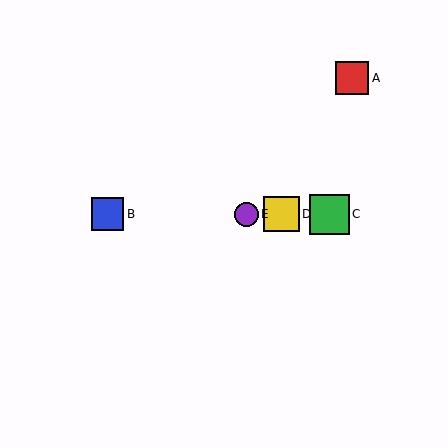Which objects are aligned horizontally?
Objects B, C, D, E are aligned horizontally.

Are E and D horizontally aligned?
Yes, both are at y≈214.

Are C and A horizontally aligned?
No, C is at y≈214 and A is at y≈78.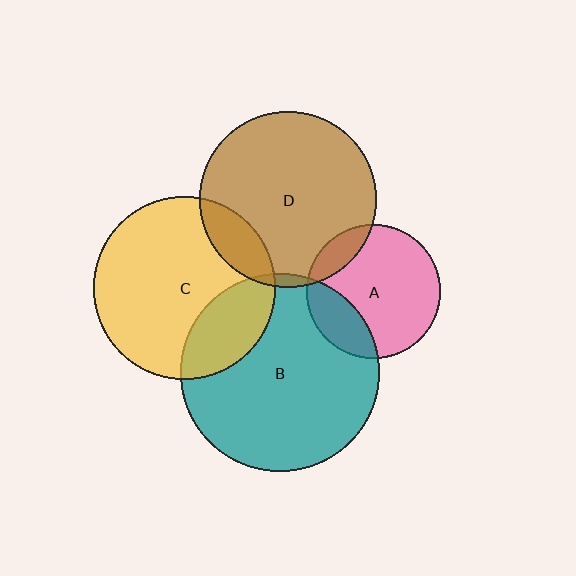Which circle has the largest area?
Circle B (teal).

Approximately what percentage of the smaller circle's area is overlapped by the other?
Approximately 15%.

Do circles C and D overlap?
Yes.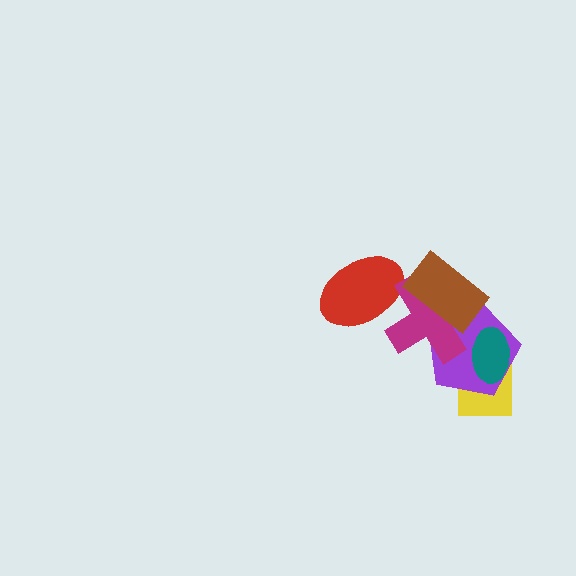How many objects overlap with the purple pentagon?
4 objects overlap with the purple pentagon.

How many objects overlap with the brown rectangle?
2 objects overlap with the brown rectangle.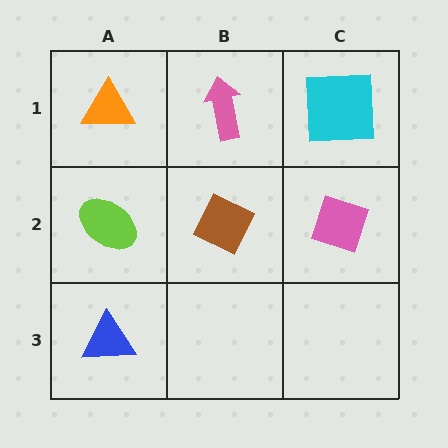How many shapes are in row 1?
3 shapes.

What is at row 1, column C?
A cyan square.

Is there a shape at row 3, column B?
No, that cell is empty.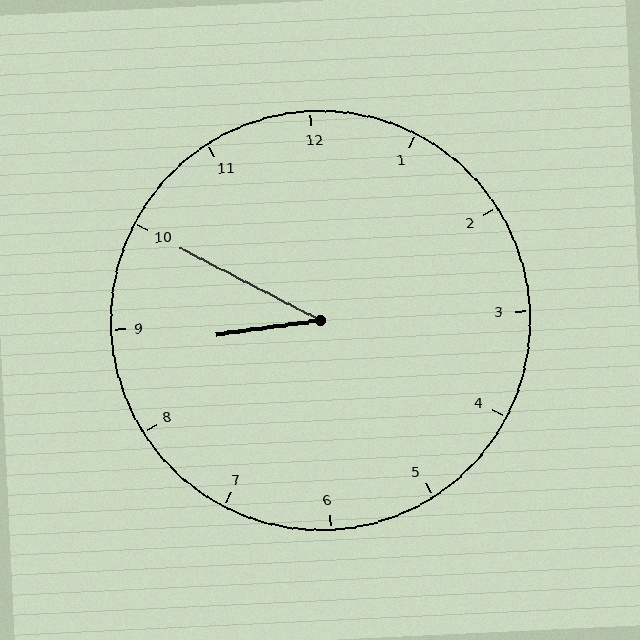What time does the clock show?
8:50.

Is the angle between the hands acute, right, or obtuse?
It is acute.